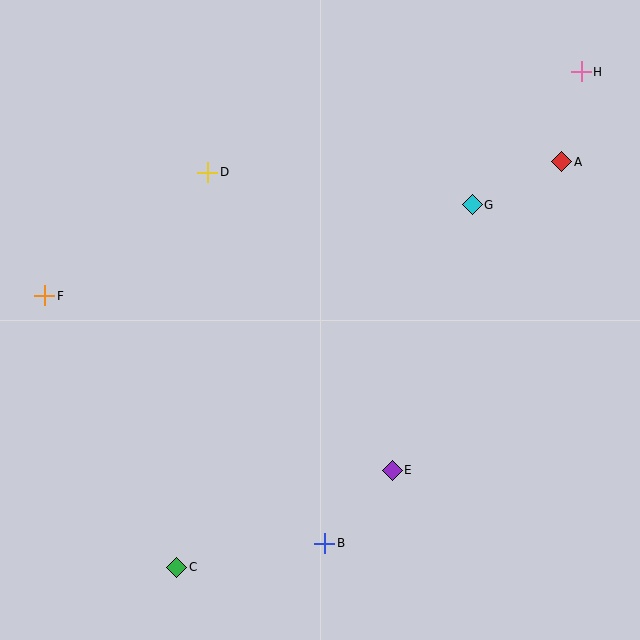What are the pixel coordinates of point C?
Point C is at (177, 567).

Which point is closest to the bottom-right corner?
Point E is closest to the bottom-right corner.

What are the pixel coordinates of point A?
Point A is at (562, 162).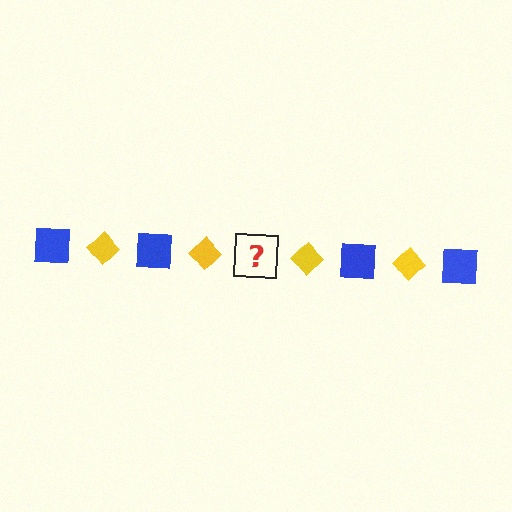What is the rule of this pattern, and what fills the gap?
The rule is that the pattern alternates between blue square and yellow diamond. The gap should be filled with a blue square.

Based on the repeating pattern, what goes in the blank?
The blank should be a blue square.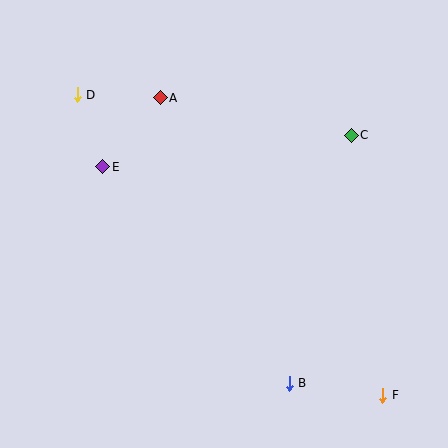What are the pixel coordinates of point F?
Point F is at (383, 395).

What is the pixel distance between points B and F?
The distance between B and F is 94 pixels.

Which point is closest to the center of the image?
Point E at (103, 167) is closest to the center.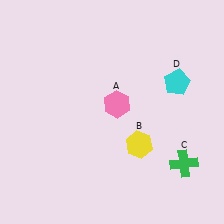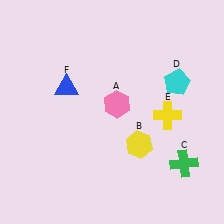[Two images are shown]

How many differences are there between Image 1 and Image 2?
There are 2 differences between the two images.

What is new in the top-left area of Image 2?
A blue triangle (F) was added in the top-left area of Image 2.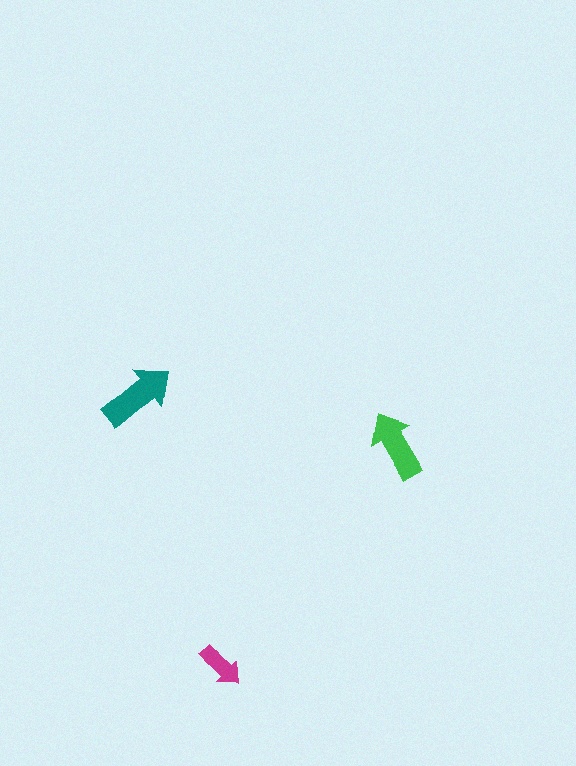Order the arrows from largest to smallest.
the teal one, the green one, the magenta one.